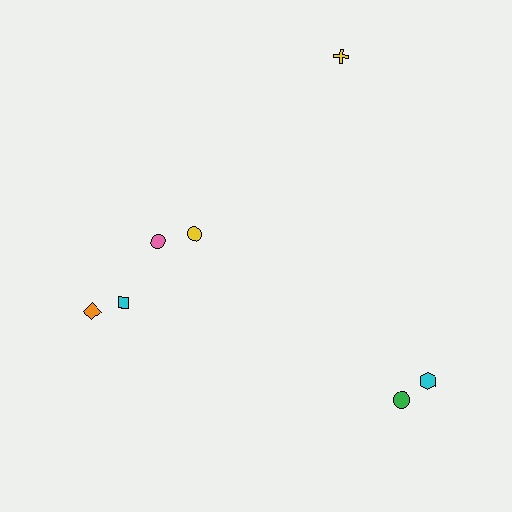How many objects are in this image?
There are 7 objects.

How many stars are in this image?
There are no stars.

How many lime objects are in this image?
There are no lime objects.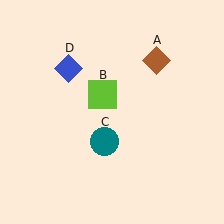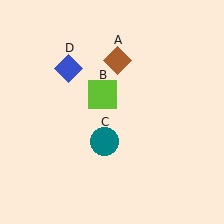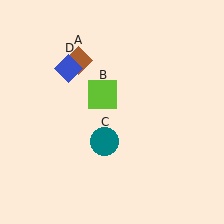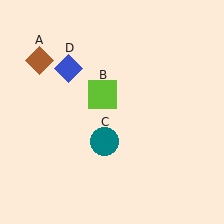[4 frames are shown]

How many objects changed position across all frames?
1 object changed position: brown diamond (object A).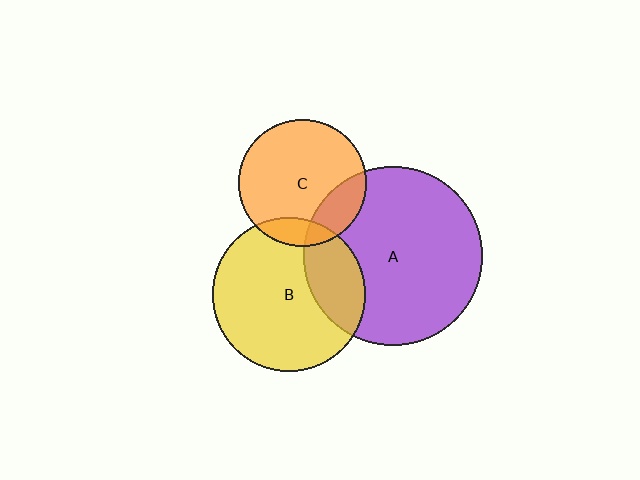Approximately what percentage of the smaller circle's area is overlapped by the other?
Approximately 20%.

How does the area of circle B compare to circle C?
Approximately 1.4 times.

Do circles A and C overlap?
Yes.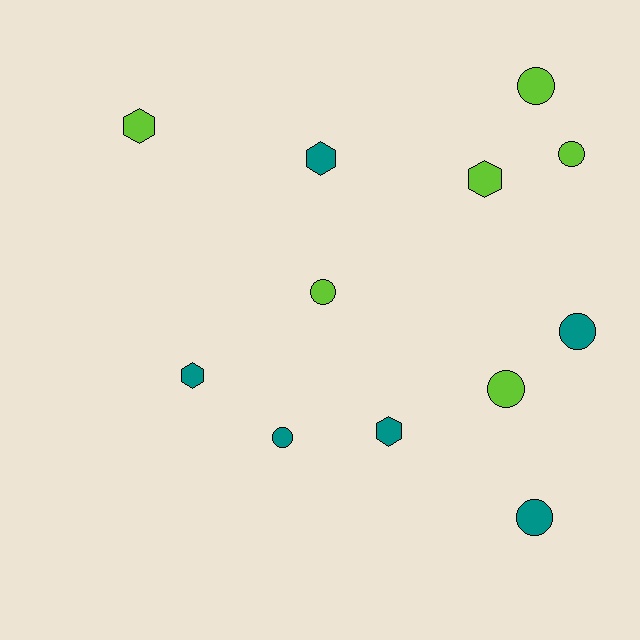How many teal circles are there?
There are 3 teal circles.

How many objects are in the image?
There are 12 objects.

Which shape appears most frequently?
Circle, with 7 objects.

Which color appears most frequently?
Teal, with 6 objects.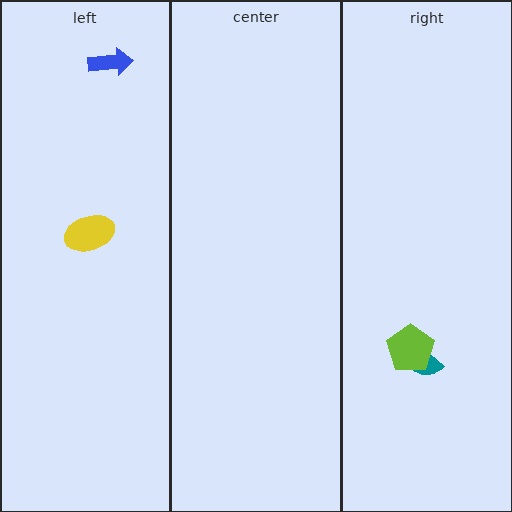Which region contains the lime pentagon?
The right region.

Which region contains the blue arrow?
The left region.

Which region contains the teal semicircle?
The right region.